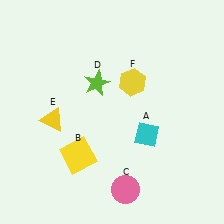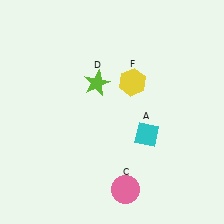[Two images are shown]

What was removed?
The yellow triangle (E), the yellow square (B) were removed in Image 2.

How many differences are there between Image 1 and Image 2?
There are 2 differences between the two images.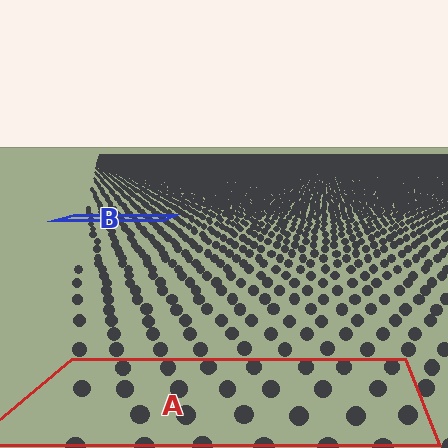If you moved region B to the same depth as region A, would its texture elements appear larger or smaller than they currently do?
They would appear larger. At a closer depth, the same texture elements are projected at a bigger on-screen size.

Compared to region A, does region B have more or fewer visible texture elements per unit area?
Region B has more texture elements per unit area — they are packed more densely because it is farther away.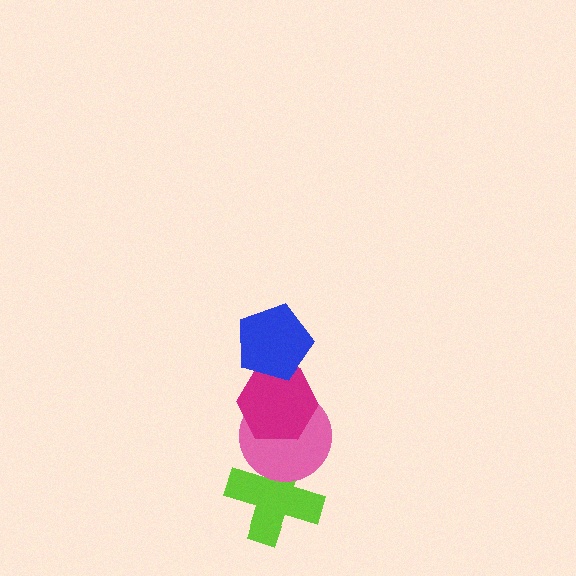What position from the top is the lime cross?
The lime cross is 4th from the top.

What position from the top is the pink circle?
The pink circle is 3rd from the top.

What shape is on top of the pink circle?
The magenta hexagon is on top of the pink circle.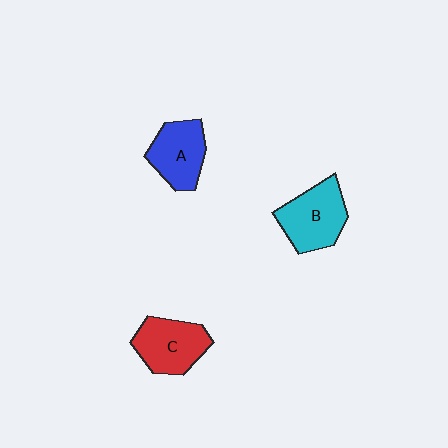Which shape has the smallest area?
Shape A (blue).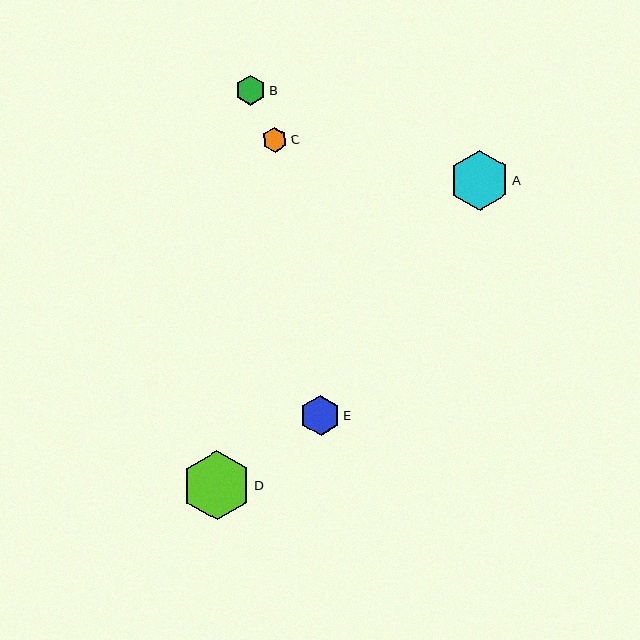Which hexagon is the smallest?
Hexagon C is the smallest with a size of approximately 25 pixels.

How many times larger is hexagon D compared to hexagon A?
Hexagon D is approximately 1.2 times the size of hexagon A.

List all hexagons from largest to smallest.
From largest to smallest: D, A, E, B, C.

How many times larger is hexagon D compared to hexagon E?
Hexagon D is approximately 1.7 times the size of hexagon E.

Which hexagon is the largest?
Hexagon D is the largest with a size of approximately 69 pixels.